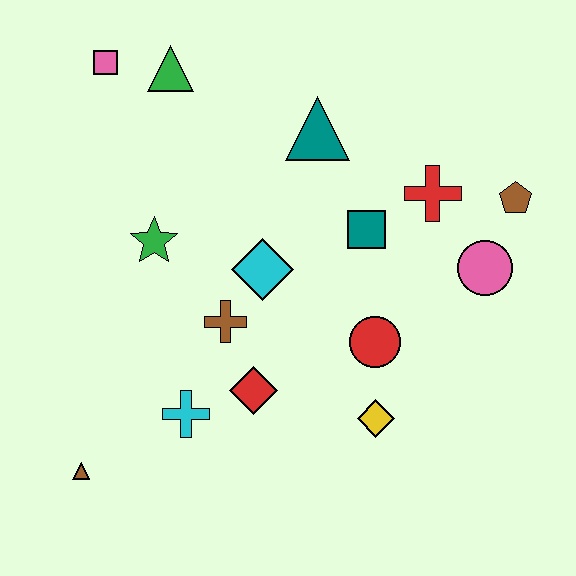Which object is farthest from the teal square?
The brown triangle is farthest from the teal square.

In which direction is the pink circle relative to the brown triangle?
The pink circle is to the right of the brown triangle.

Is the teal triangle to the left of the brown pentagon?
Yes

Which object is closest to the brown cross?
The cyan diamond is closest to the brown cross.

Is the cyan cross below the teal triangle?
Yes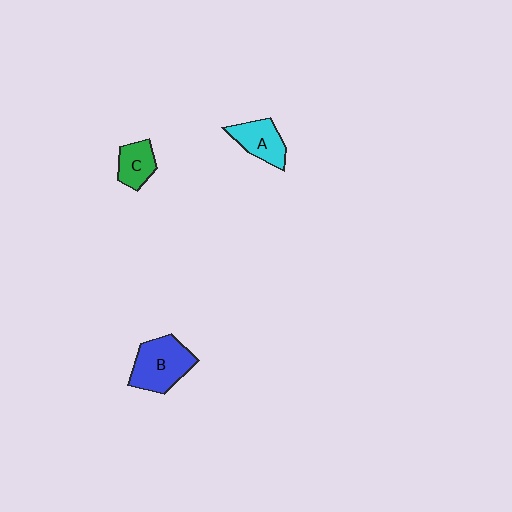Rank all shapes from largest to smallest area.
From largest to smallest: B (blue), A (cyan), C (green).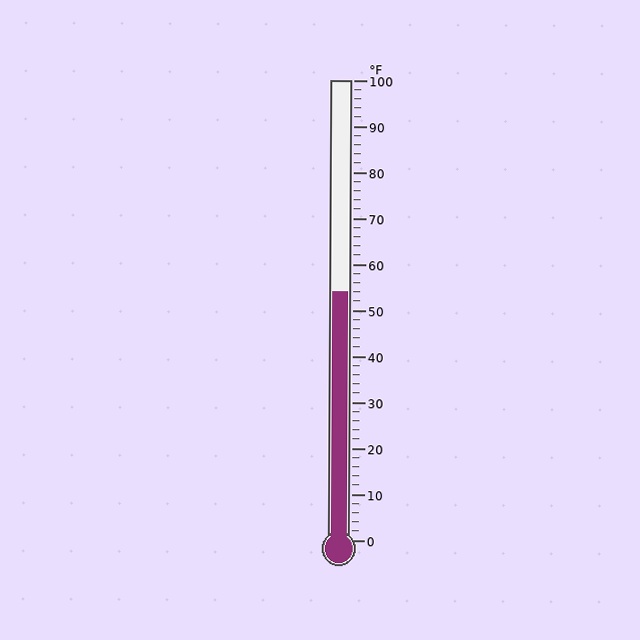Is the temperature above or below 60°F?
The temperature is below 60°F.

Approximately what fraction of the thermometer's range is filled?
The thermometer is filled to approximately 55% of its range.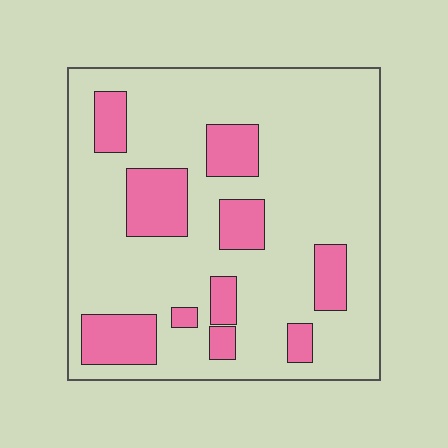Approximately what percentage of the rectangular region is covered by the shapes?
Approximately 20%.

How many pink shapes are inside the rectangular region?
10.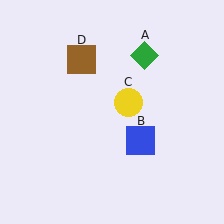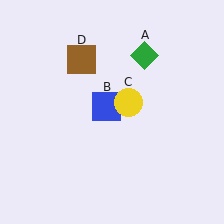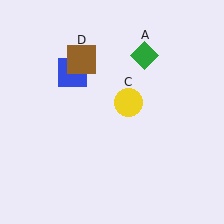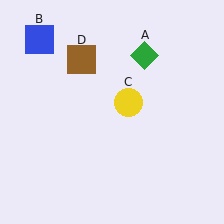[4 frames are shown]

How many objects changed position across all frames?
1 object changed position: blue square (object B).